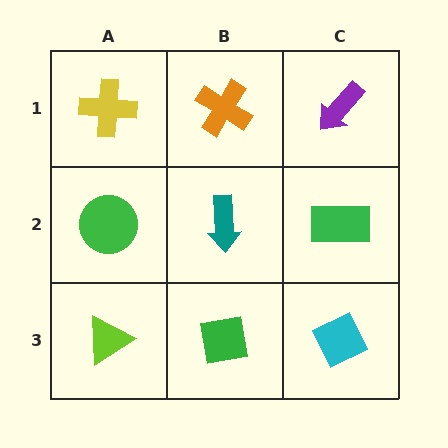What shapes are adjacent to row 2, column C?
A purple arrow (row 1, column C), a cyan diamond (row 3, column C), a teal arrow (row 2, column B).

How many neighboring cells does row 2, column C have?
3.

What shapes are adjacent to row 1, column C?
A green rectangle (row 2, column C), an orange cross (row 1, column B).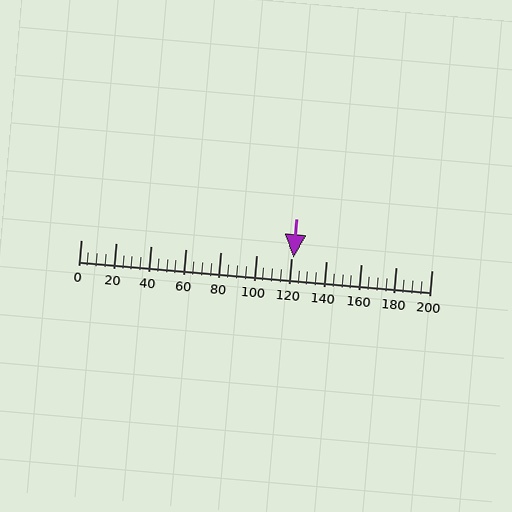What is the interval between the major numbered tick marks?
The major tick marks are spaced 20 units apart.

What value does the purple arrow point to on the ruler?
The purple arrow points to approximately 121.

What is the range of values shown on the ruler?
The ruler shows values from 0 to 200.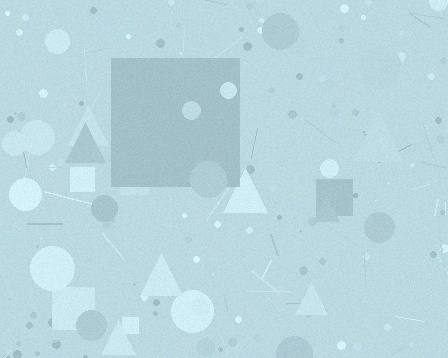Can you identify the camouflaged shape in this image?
The camouflaged shape is a square.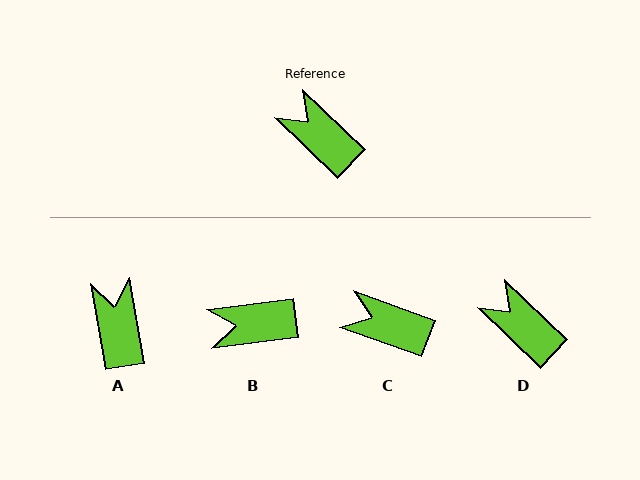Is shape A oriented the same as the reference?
No, it is off by about 37 degrees.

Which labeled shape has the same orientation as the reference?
D.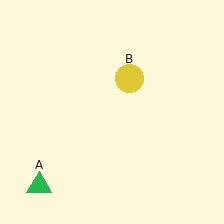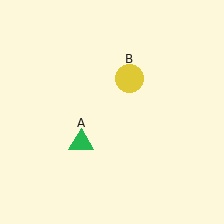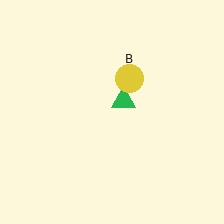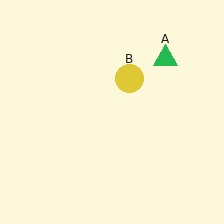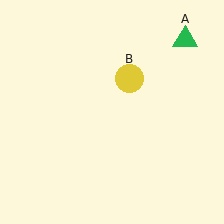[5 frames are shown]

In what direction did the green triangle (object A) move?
The green triangle (object A) moved up and to the right.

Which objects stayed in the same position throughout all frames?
Yellow circle (object B) remained stationary.